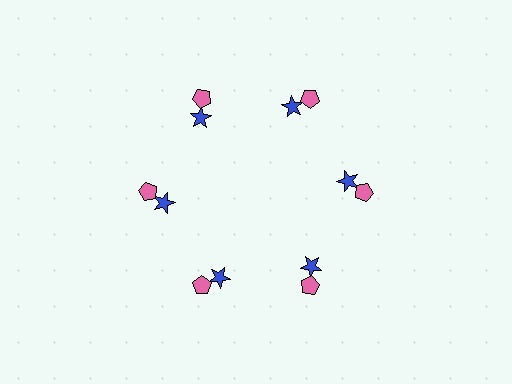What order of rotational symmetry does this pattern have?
This pattern has 6-fold rotational symmetry.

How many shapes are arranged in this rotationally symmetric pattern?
There are 12 shapes, arranged in 6 groups of 2.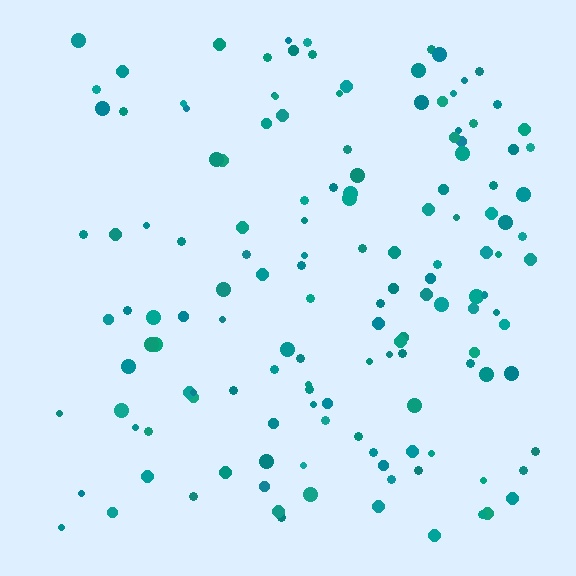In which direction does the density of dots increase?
From left to right, with the right side densest.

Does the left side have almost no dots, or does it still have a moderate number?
Still a moderate number, just noticeably fewer than the right.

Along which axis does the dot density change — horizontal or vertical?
Horizontal.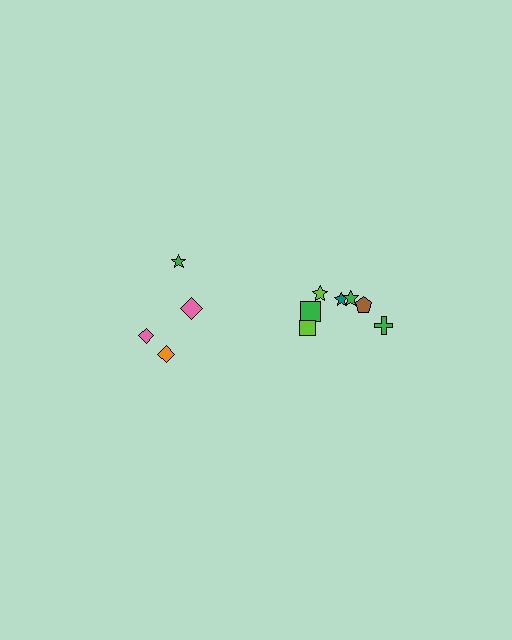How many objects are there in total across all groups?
There are 11 objects.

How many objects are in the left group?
There are 4 objects.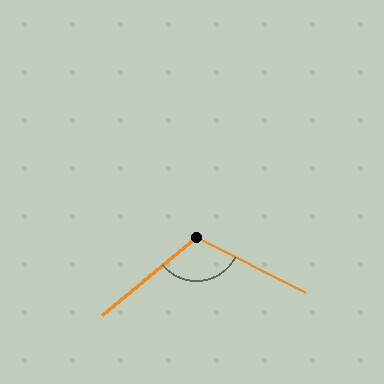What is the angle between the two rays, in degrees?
Approximately 114 degrees.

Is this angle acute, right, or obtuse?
It is obtuse.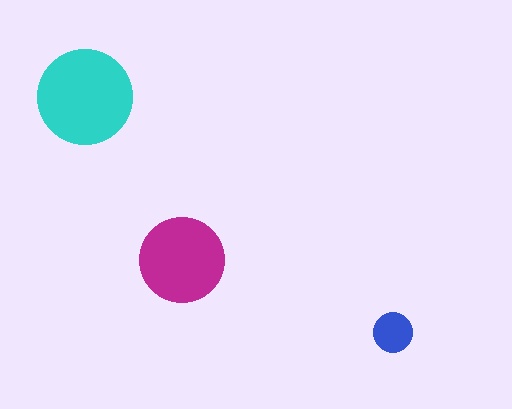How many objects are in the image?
There are 3 objects in the image.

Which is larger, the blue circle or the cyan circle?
The cyan one.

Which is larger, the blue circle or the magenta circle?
The magenta one.